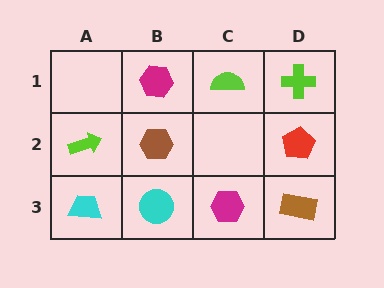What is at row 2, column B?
A brown hexagon.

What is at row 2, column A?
A lime arrow.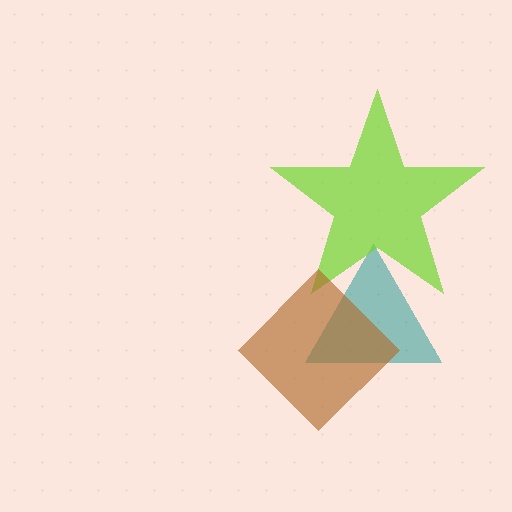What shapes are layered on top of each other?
The layered shapes are: a teal triangle, a lime star, a brown diamond.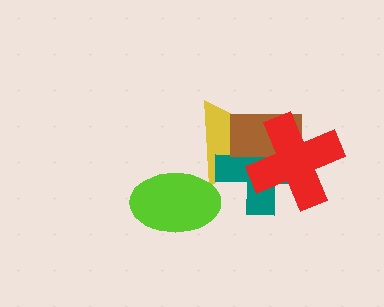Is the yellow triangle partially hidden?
Yes, it is partially covered by another shape.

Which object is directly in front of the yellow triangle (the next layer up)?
The teal cross is directly in front of the yellow triangle.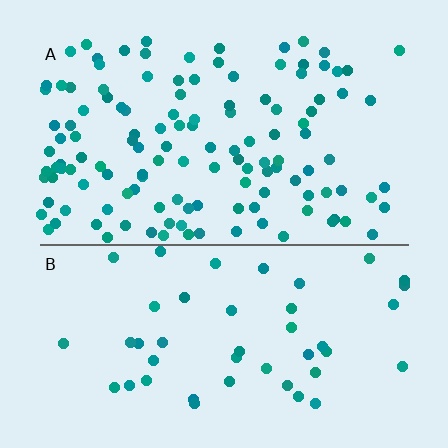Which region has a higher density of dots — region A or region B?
A (the top).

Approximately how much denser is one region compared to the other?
Approximately 2.8× — region A over region B.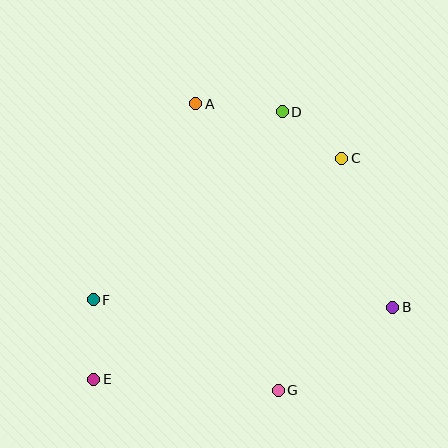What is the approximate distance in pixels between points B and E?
The distance between B and E is approximately 307 pixels.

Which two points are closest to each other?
Points C and D are closest to each other.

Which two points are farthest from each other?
Points C and E are farthest from each other.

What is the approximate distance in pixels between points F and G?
The distance between F and G is approximately 206 pixels.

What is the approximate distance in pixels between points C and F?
The distance between C and F is approximately 285 pixels.